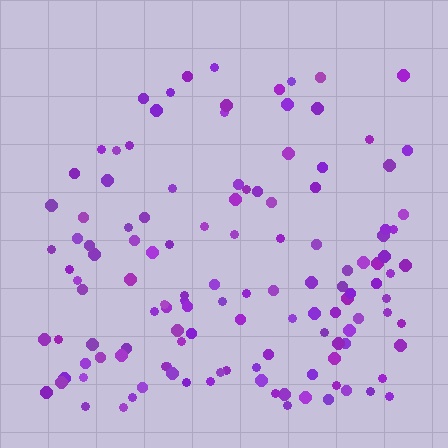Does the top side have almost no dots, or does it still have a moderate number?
Still a moderate number, just noticeably fewer than the bottom.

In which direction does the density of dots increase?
From top to bottom, with the bottom side densest.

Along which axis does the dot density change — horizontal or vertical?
Vertical.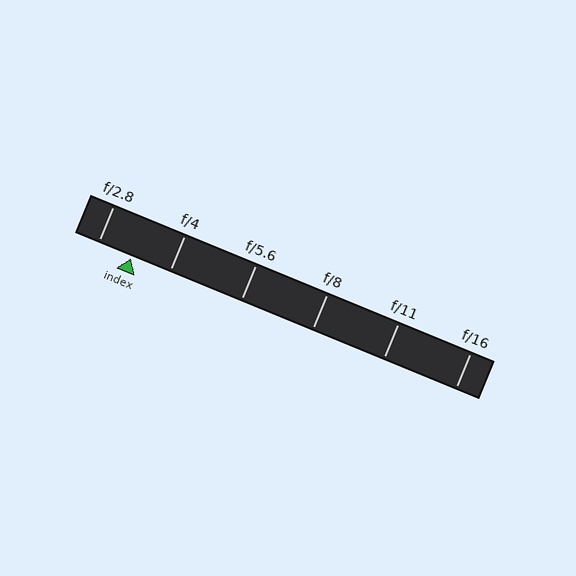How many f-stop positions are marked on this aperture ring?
There are 6 f-stop positions marked.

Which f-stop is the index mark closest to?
The index mark is closest to f/2.8.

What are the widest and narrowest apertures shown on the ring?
The widest aperture shown is f/2.8 and the narrowest is f/16.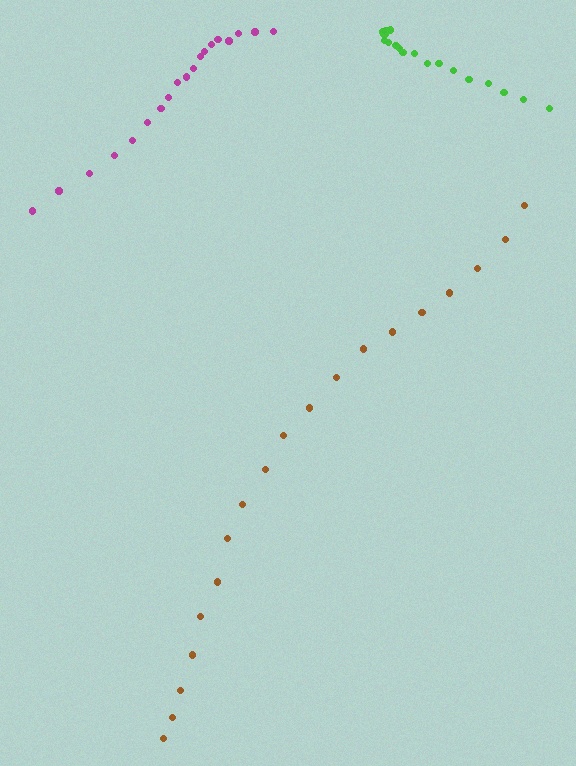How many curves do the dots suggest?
There are 3 distinct paths.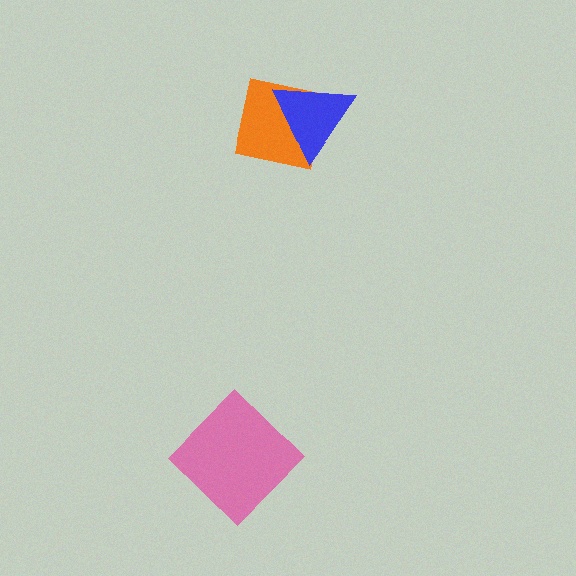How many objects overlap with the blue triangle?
1 object overlaps with the blue triangle.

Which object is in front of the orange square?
The blue triangle is in front of the orange square.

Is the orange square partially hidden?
Yes, it is partially covered by another shape.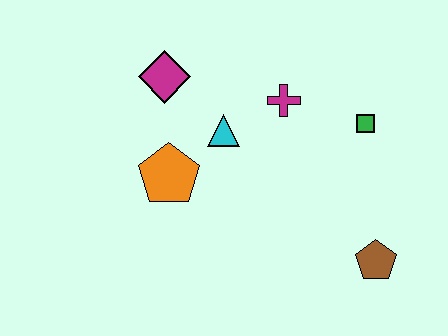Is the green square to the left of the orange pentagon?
No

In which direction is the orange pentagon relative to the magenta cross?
The orange pentagon is to the left of the magenta cross.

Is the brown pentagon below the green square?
Yes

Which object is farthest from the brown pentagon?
The magenta diamond is farthest from the brown pentagon.